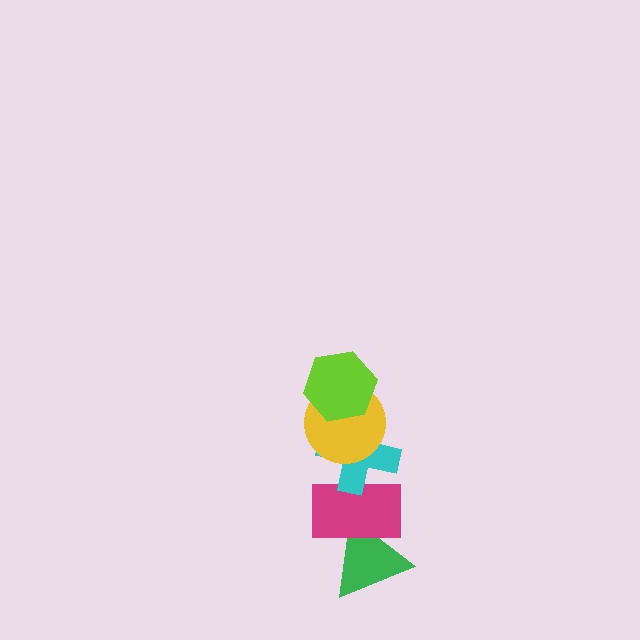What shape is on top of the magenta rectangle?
The cyan cross is on top of the magenta rectangle.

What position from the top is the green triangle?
The green triangle is 5th from the top.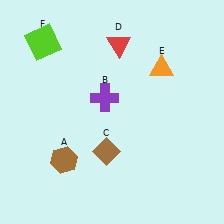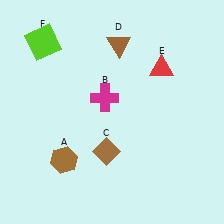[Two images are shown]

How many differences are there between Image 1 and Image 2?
There are 3 differences between the two images.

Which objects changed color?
B changed from purple to magenta. D changed from red to brown. E changed from orange to red.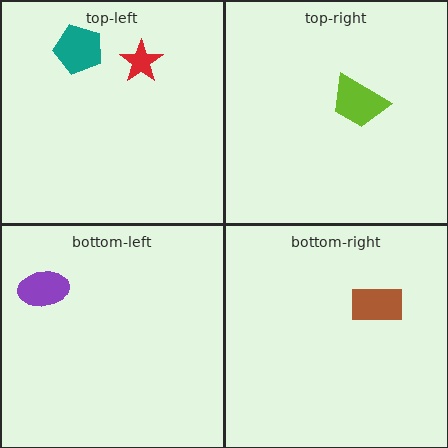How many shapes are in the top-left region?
2.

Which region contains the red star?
The top-left region.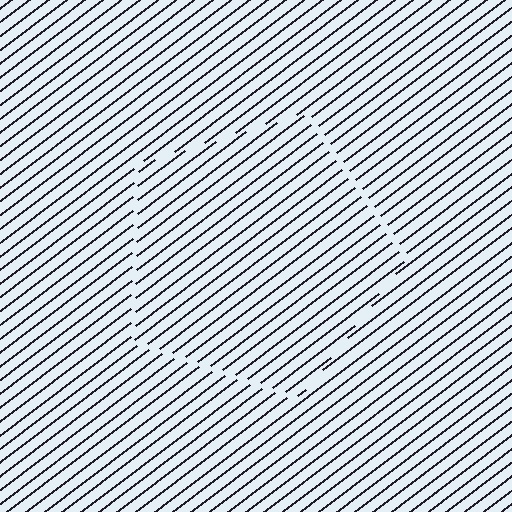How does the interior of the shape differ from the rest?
The interior of the shape contains the same grating, shifted by half a period — the contour is defined by the phase discontinuity where line-ends from the inner and outer gratings abut.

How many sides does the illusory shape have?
5 sides — the line-ends trace a pentagon.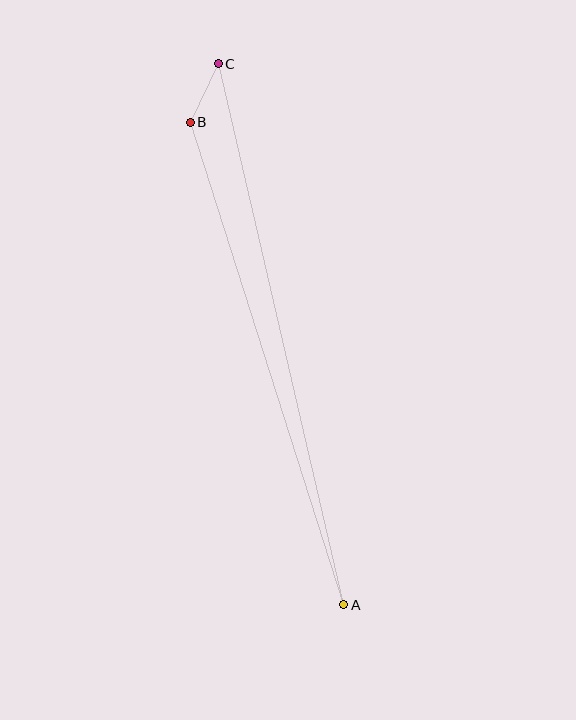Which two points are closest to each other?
Points B and C are closest to each other.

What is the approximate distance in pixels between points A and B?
The distance between A and B is approximately 506 pixels.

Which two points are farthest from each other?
Points A and C are farthest from each other.